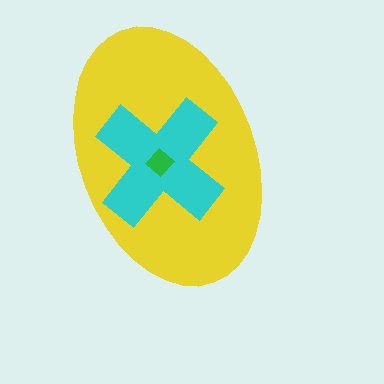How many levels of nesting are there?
3.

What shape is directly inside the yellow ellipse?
The cyan cross.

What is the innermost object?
The green diamond.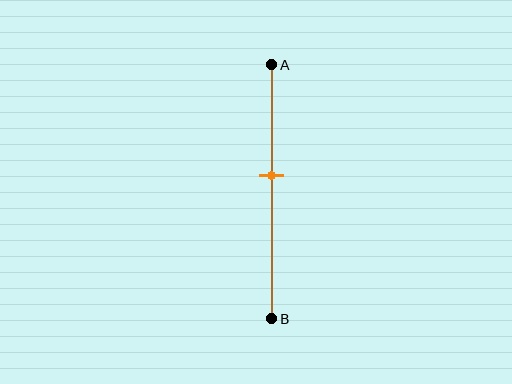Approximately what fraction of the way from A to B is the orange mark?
The orange mark is approximately 45% of the way from A to B.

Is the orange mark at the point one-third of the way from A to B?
No, the mark is at about 45% from A, not at the 33% one-third point.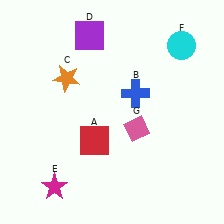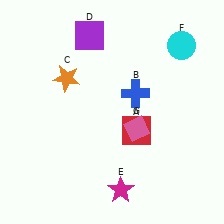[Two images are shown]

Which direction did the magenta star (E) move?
The magenta star (E) moved right.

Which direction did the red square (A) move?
The red square (A) moved right.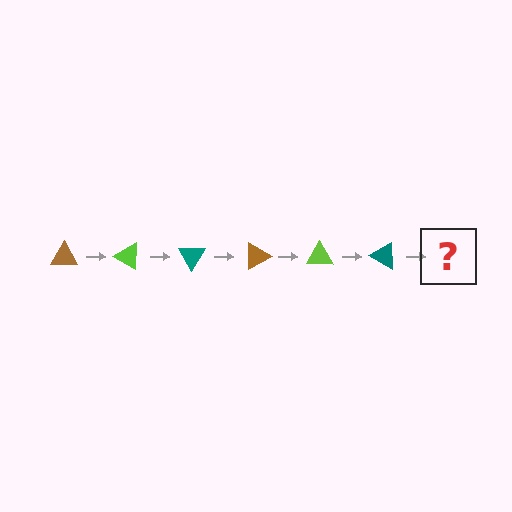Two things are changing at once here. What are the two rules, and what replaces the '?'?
The two rules are that it rotates 30 degrees each step and the color cycles through brown, lime, and teal. The '?' should be a brown triangle, rotated 180 degrees from the start.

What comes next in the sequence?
The next element should be a brown triangle, rotated 180 degrees from the start.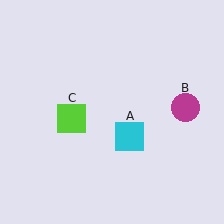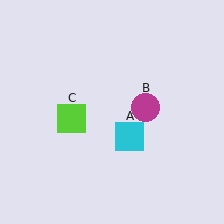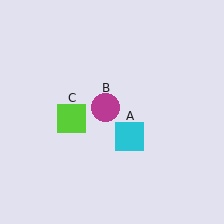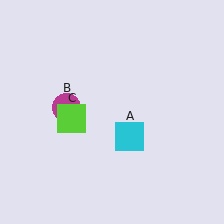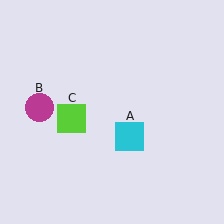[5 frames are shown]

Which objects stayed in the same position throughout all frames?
Cyan square (object A) and lime square (object C) remained stationary.